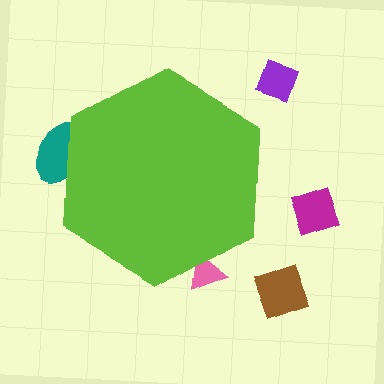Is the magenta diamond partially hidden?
No, the magenta diamond is fully visible.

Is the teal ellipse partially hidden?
Yes, the teal ellipse is partially hidden behind the lime hexagon.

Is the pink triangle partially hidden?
Yes, the pink triangle is partially hidden behind the lime hexagon.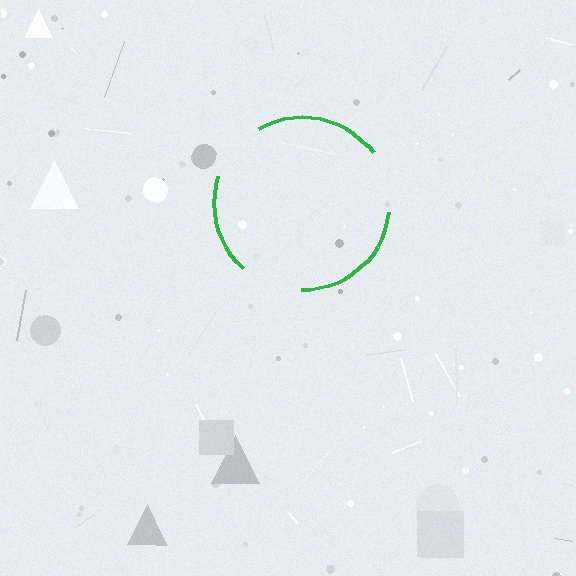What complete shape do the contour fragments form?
The contour fragments form a circle.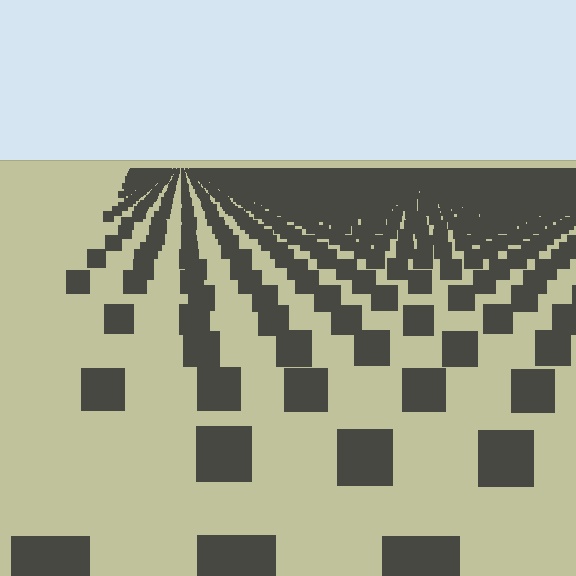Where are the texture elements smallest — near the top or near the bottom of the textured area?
Near the top.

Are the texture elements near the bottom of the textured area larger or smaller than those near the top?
Larger. Near the bottom, elements are closer to the viewer and appear at a bigger on-screen size.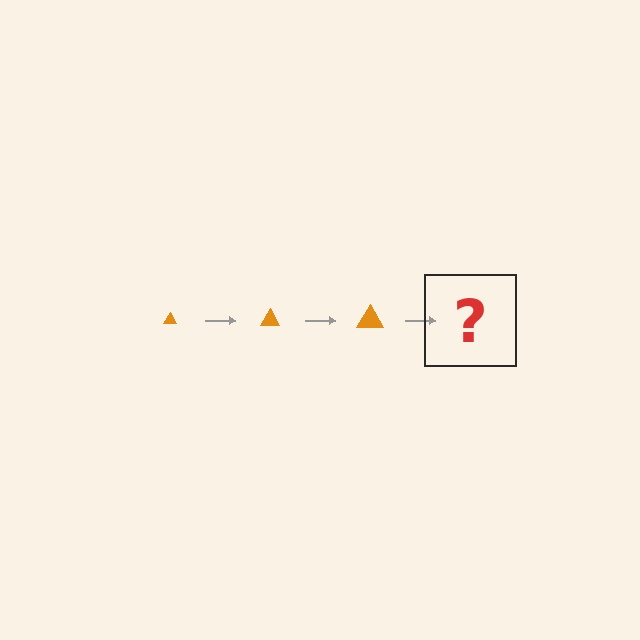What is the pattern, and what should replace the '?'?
The pattern is that the triangle gets progressively larger each step. The '?' should be an orange triangle, larger than the previous one.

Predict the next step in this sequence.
The next step is an orange triangle, larger than the previous one.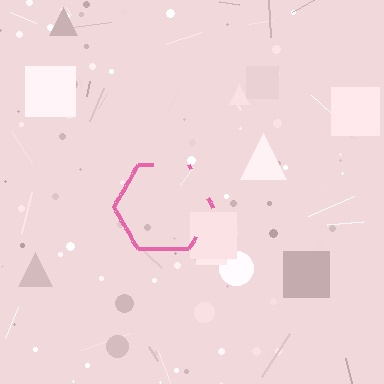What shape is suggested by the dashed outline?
The dashed outline suggests a hexagon.